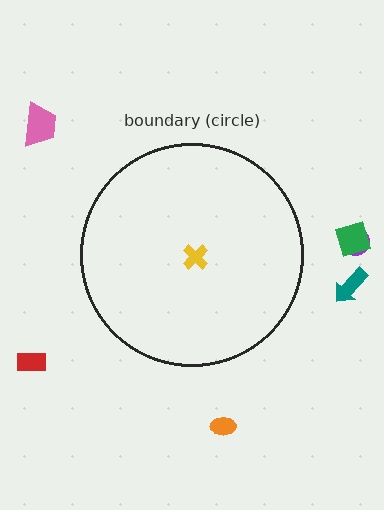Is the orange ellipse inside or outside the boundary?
Outside.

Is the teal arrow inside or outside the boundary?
Outside.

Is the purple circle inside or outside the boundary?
Outside.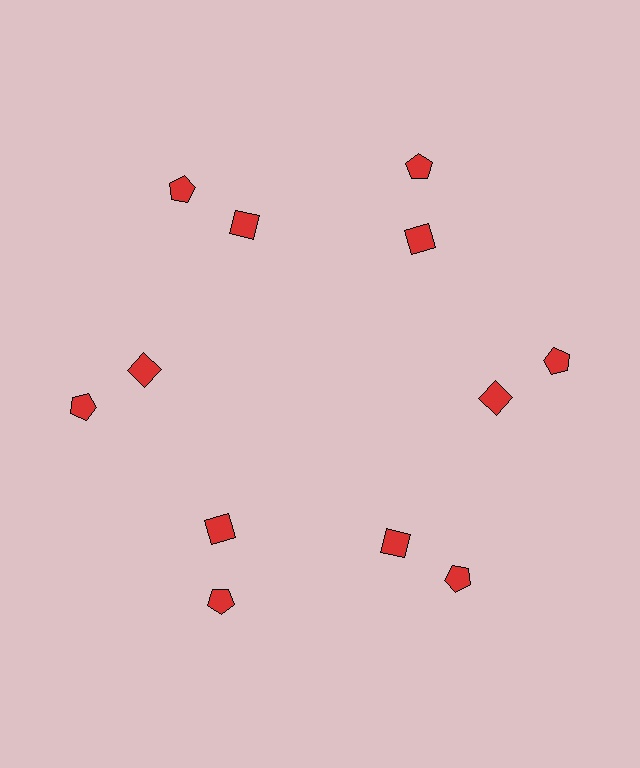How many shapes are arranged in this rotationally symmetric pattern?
There are 12 shapes, arranged in 6 groups of 2.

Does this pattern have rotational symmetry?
Yes, this pattern has 6-fold rotational symmetry. It looks the same after rotating 60 degrees around the center.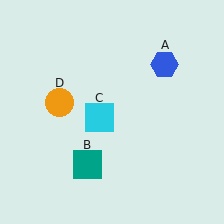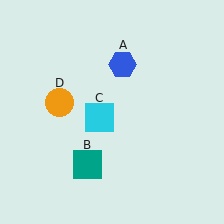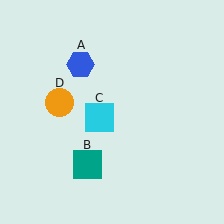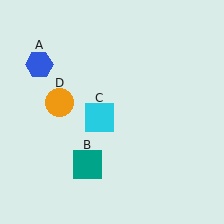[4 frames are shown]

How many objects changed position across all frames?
1 object changed position: blue hexagon (object A).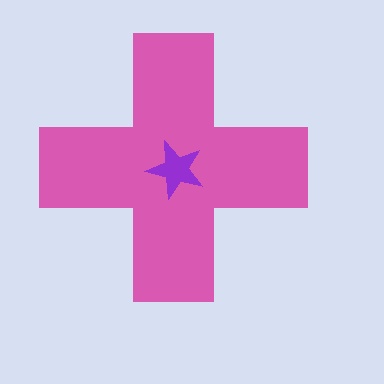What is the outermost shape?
The pink cross.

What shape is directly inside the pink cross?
The purple star.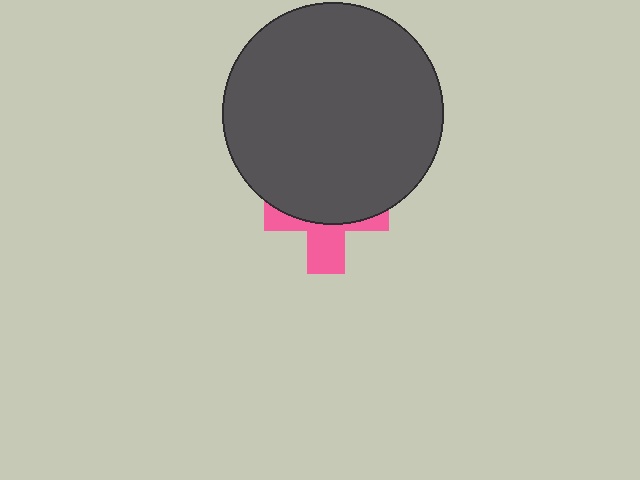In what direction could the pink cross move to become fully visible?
The pink cross could move down. That would shift it out from behind the dark gray circle entirely.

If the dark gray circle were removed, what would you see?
You would see the complete pink cross.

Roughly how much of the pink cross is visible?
A small part of it is visible (roughly 40%).